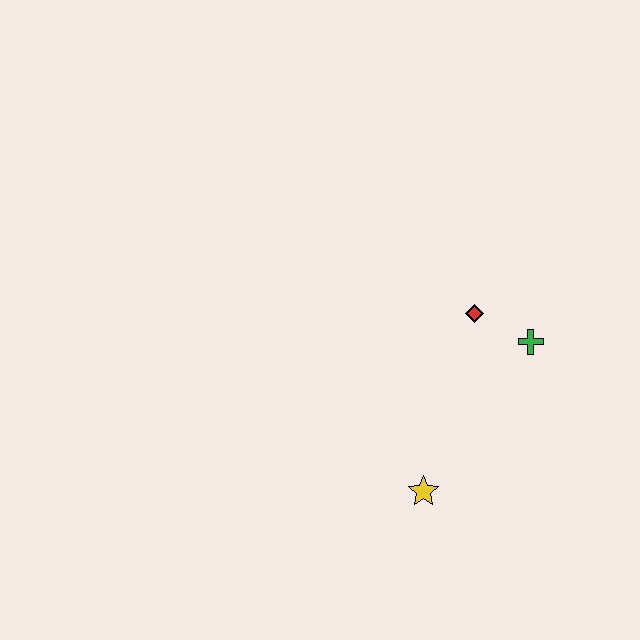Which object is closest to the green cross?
The red diamond is closest to the green cross.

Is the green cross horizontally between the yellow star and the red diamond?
No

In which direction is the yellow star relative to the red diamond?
The yellow star is below the red diamond.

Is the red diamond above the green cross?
Yes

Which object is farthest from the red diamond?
The yellow star is farthest from the red diamond.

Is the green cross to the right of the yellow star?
Yes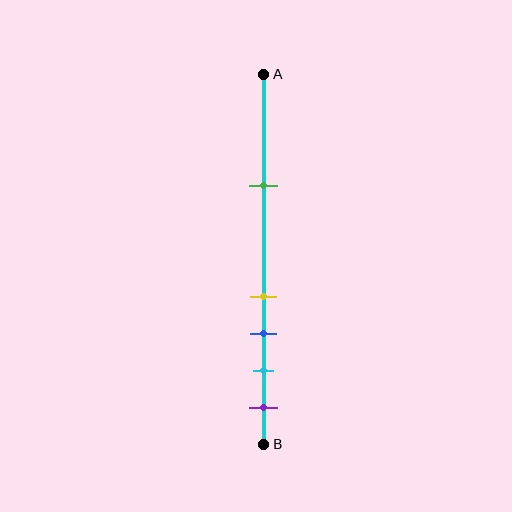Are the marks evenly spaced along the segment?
No, the marks are not evenly spaced.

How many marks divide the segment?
There are 5 marks dividing the segment.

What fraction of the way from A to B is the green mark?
The green mark is approximately 30% (0.3) of the way from A to B.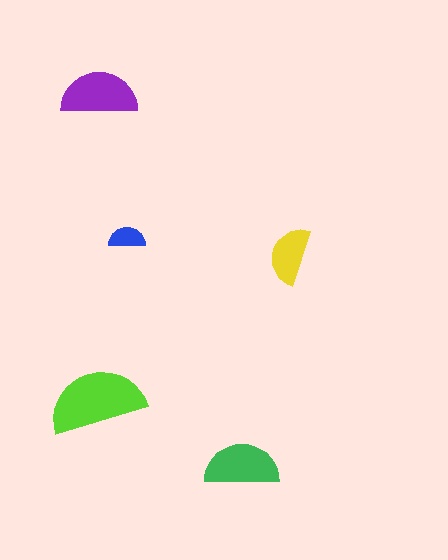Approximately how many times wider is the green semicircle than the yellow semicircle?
About 1.5 times wider.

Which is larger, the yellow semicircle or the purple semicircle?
The purple one.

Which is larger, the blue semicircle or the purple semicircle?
The purple one.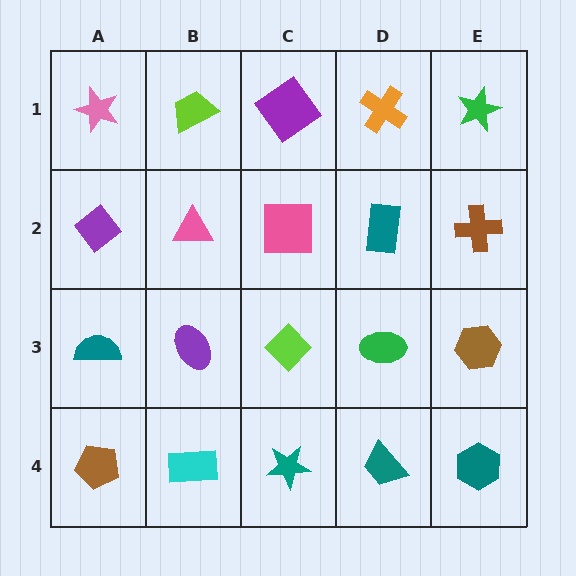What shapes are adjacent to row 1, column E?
A brown cross (row 2, column E), an orange cross (row 1, column D).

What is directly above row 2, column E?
A green star.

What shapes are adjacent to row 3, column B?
A pink triangle (row 2, column B), a cyan rectangle (row 4, column B), a teal semicircle (row 3, column A), a lime diamond (row 3, column C).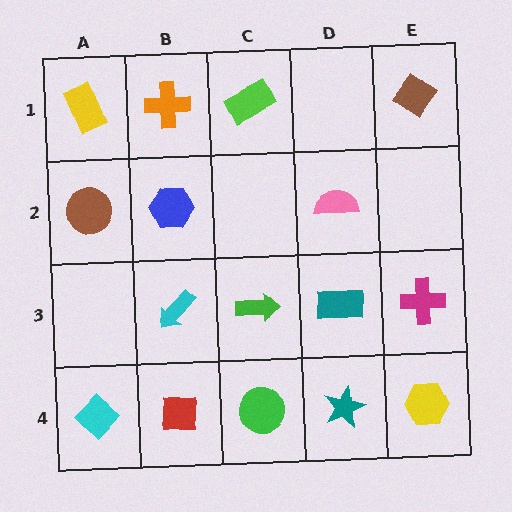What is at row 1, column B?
An orange cross.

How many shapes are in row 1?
4 shapes.